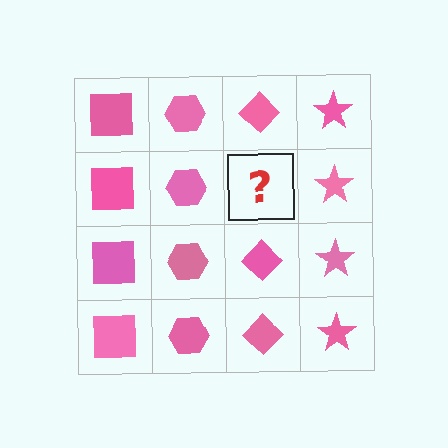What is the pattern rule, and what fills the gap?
The rule is that each column has a consistent shape. The gap should be filled with a pink diamond.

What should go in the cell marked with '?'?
The missing cell should contain a pink diamond.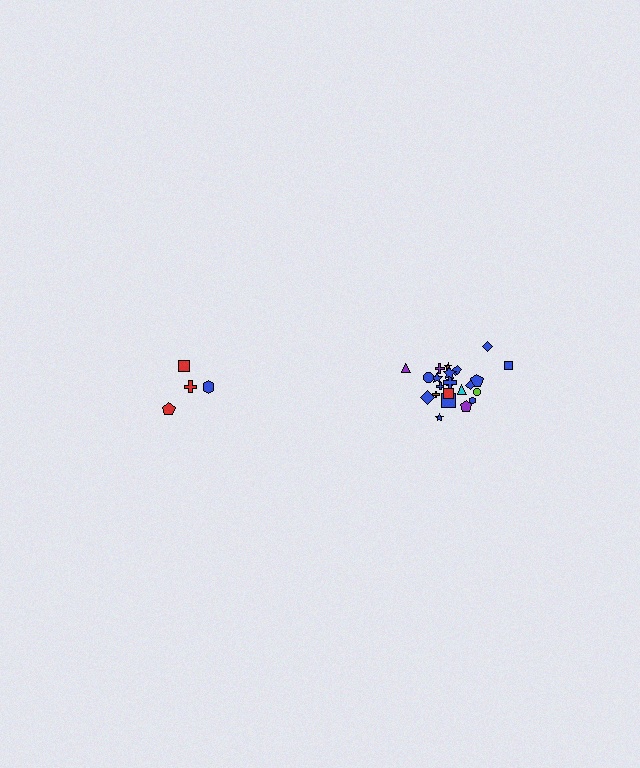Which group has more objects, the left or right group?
The right group.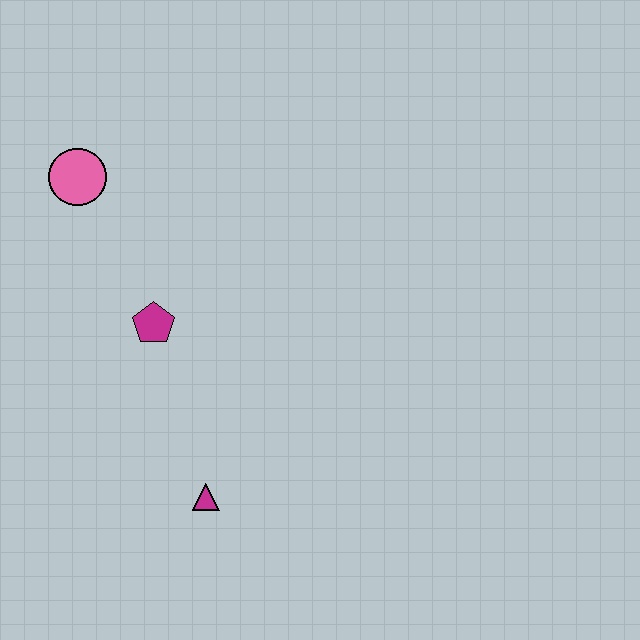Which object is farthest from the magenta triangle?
The pink circle is farthest from the magenta triangle.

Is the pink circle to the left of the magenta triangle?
Yes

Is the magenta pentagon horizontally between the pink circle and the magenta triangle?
Yes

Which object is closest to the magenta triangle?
The magenta pentagon is closest to the magenta triangle.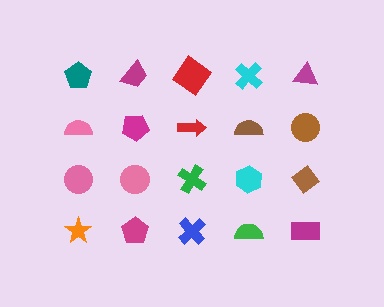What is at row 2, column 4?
A brown semicircle.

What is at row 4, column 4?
A green semicircle.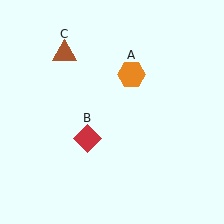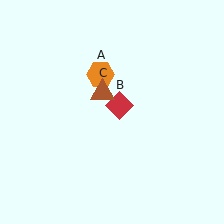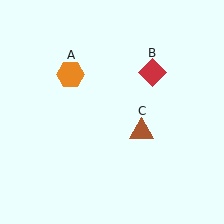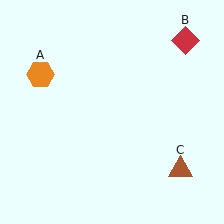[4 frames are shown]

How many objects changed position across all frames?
3 objects changed position: orange hexagon (object A), red diamond (object B), brown triangle (object C).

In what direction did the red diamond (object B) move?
The red diamond (object B) moved up and to the right.